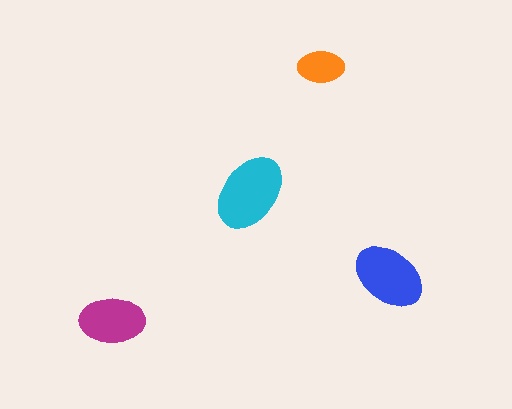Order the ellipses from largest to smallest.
the cyan one, the blue one, the magenta one, the orange one.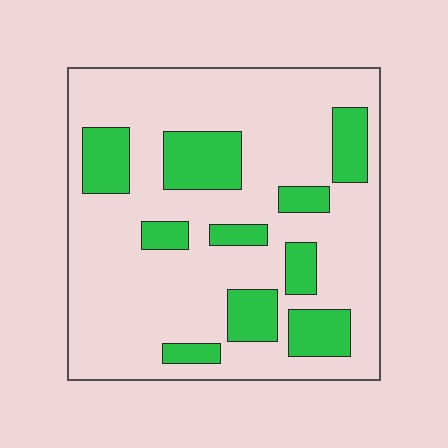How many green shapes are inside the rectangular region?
10.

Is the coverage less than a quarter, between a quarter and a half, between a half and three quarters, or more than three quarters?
Less than a quarter.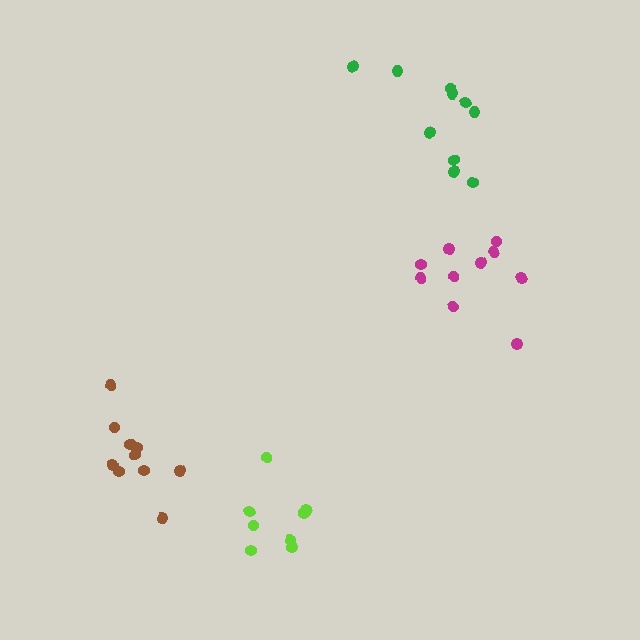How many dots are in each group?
Group 1: 10 dots, Group 2: 8 dots, Group 3: 10 dots, Group 4: 10 dots (38 total).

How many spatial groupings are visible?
There are 4 spatial groupings.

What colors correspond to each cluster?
The clusters are colored: brown, lime, green, magenta.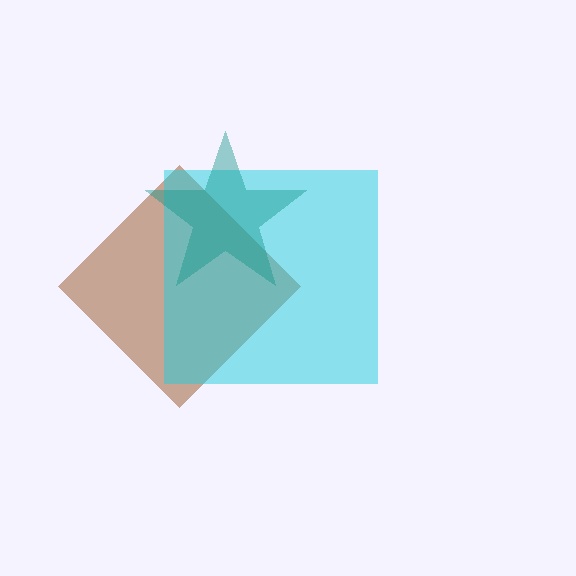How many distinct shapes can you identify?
There are 3 distinct shapes: a brown diamond, a cyan square, a teal star.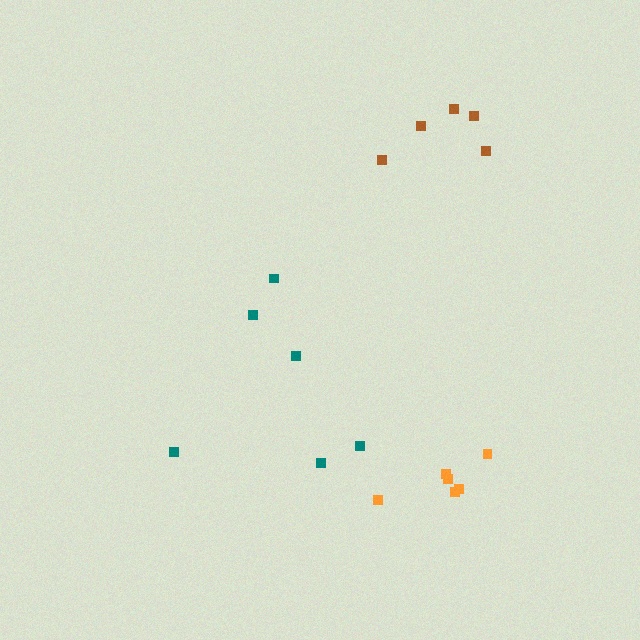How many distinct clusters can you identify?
There are 3 distinct clusters.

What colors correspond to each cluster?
The clusters are colored: teal, orange, brown.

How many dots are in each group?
Group 1: 6 dots, Group 2: 6 dots, Group 3: 5 dots (17 total).